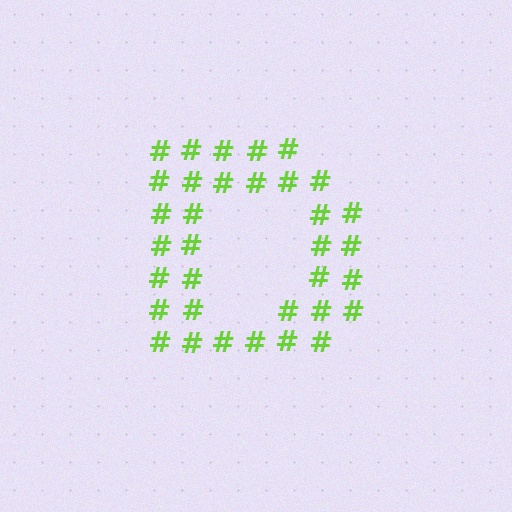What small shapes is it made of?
It is made of small hash symbols.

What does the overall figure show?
The overall figure shows the letter D.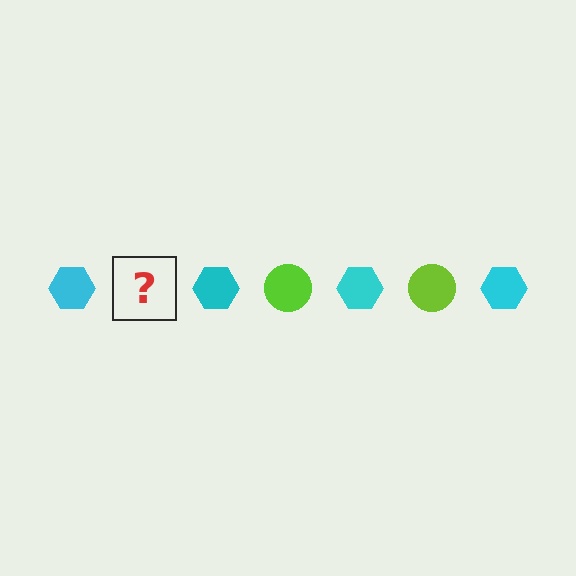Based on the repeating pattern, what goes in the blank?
The blank should be a lime circle.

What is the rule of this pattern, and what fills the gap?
The rule is that the pattern alternates between cyan hexagon and lime circle. The gap should be filled with a lime circle.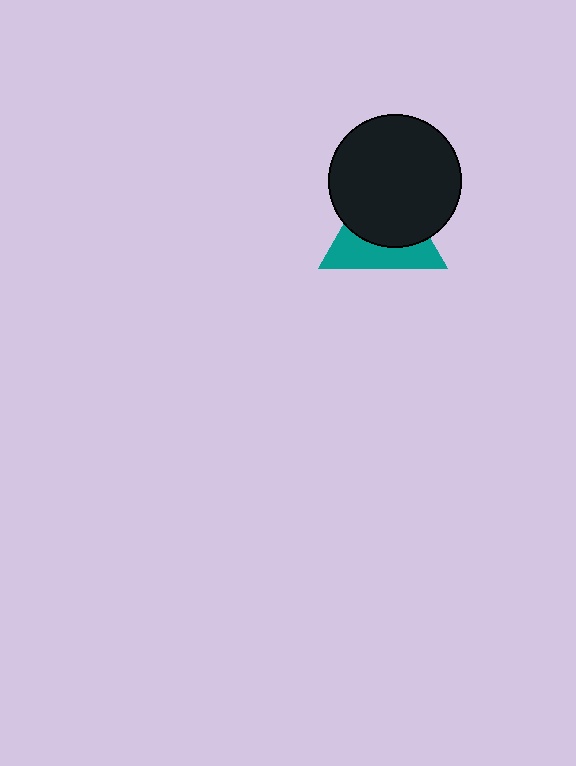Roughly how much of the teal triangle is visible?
A small part of it is visible (roughly 44%).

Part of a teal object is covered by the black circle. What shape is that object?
It is a triangle.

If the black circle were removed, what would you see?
You would see the complete teal triangle.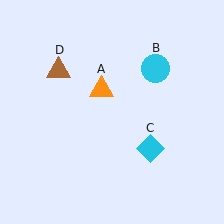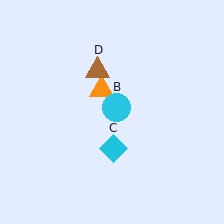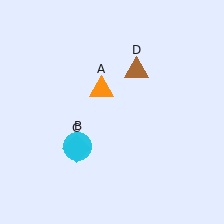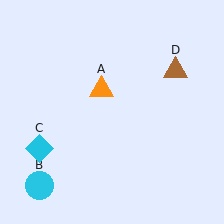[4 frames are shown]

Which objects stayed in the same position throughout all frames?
Orange triangle (object A) remained stationary.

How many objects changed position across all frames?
3 objects changed position: cyan circle (object B), cyan diamond (object C), brown triangle (object D).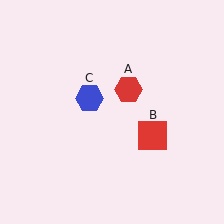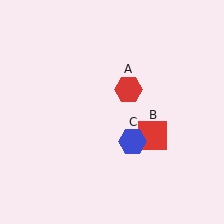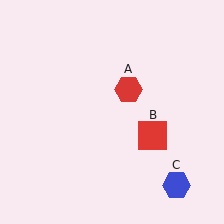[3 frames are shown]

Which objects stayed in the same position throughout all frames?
Red hexagon (object A) and red square (object B) remained stationary.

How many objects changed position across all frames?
1 object changed position: blue hexagon (object C).